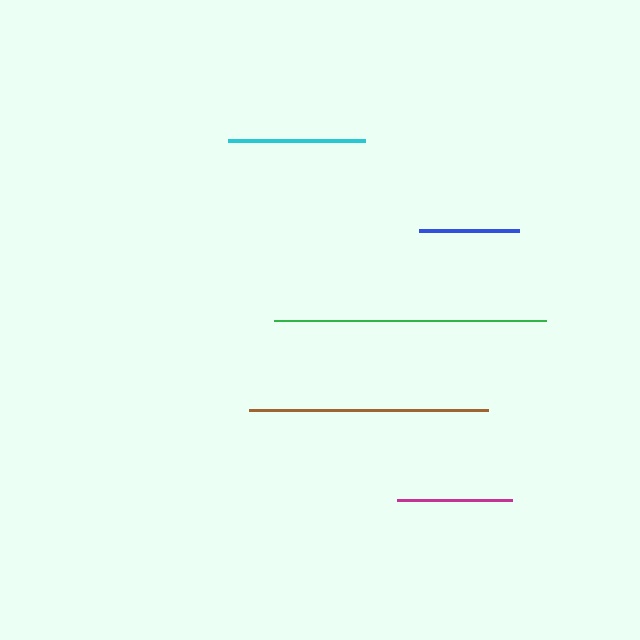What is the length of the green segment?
The green segment is approximately 272 pixels long.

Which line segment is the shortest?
The blue line is the shortest at approximately 100 pixels.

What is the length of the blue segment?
The blue segment is approximately 100 pixels long.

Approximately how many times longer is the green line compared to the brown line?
The green line is approximately 1.1 times the length of the brown line.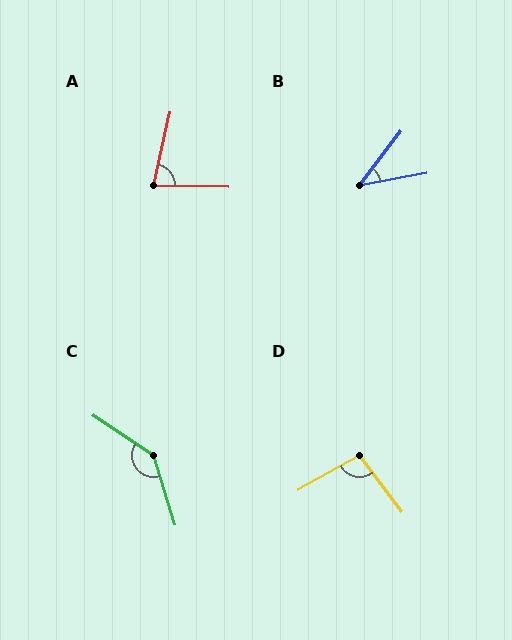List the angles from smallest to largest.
B (43°), A (79°), D (98°), C (141°).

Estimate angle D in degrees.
Approximately 98 degrees.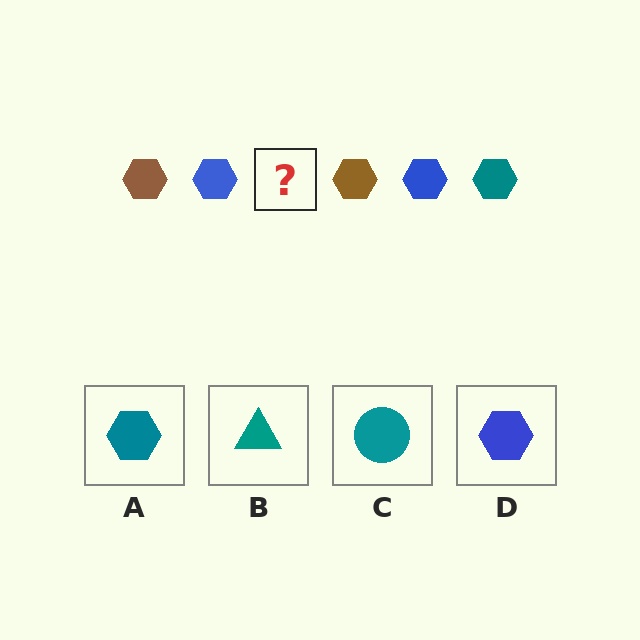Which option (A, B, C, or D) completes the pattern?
A.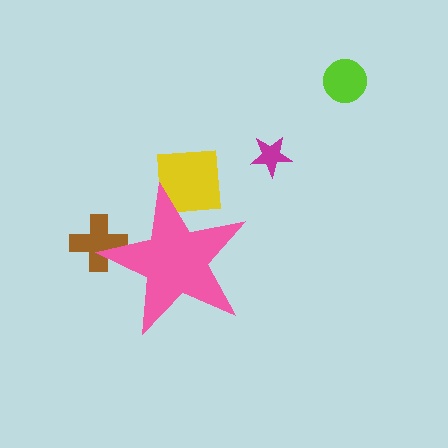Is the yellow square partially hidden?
Yes, the yellow square is partially hidden behind the pink star.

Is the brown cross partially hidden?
Yes, the brown cross is partially hidden behind the pink star.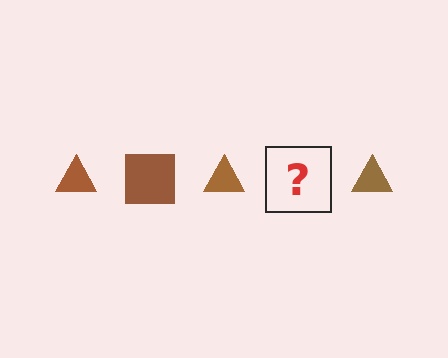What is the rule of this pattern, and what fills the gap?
The rule is that the pattern cycles through triangle, square shapes in brown. The gap should be filled with a brown square.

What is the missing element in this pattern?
The missing element is a brown square.